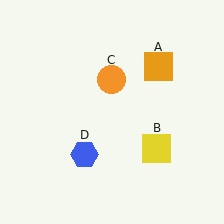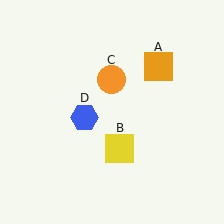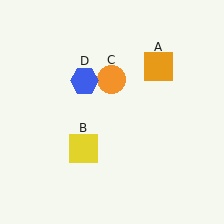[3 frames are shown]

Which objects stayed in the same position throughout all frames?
Orange square (object A) and orange circle (object C) remained stationary.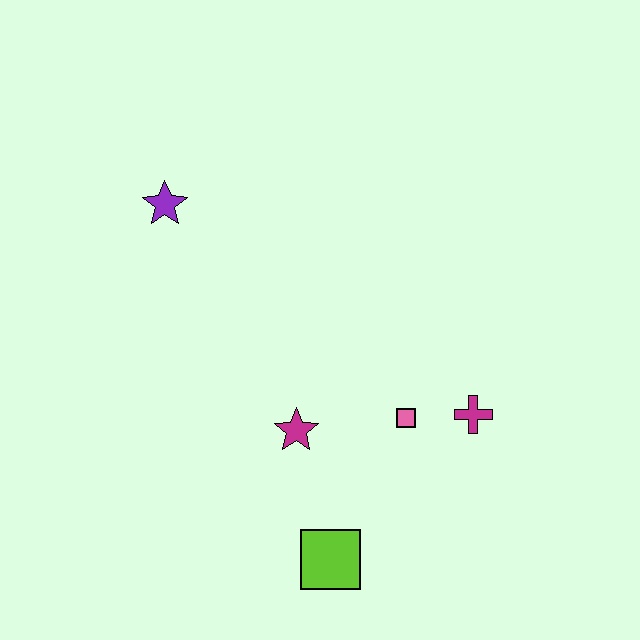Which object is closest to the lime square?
The magenta star is closest to the lime square.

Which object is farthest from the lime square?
The purple star is farthest from the lime square.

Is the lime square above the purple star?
No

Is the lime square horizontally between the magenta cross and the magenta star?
Yes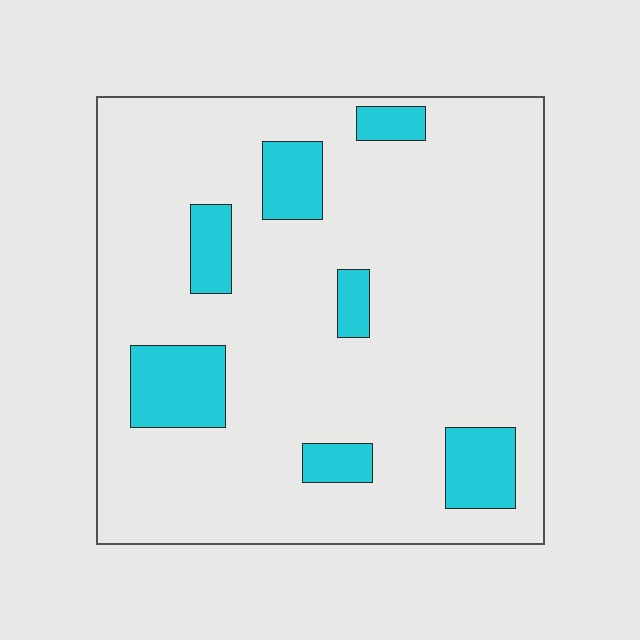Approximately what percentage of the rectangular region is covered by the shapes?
Approximately 15%.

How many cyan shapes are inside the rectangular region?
7.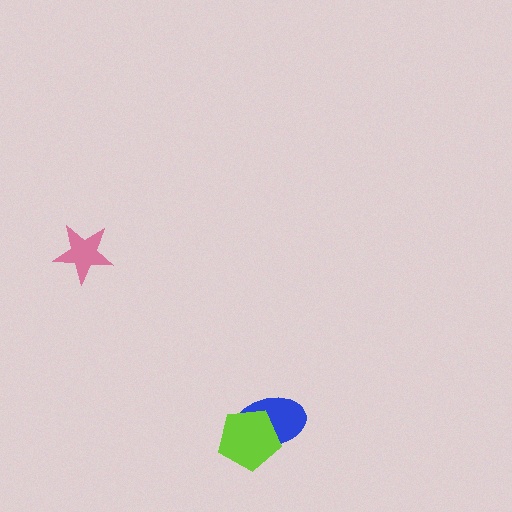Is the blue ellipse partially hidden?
Yes, it is partially covered by another shape.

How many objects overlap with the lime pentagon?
1 object overlaps with the lime pentagon.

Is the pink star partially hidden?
No, no other shape covers it.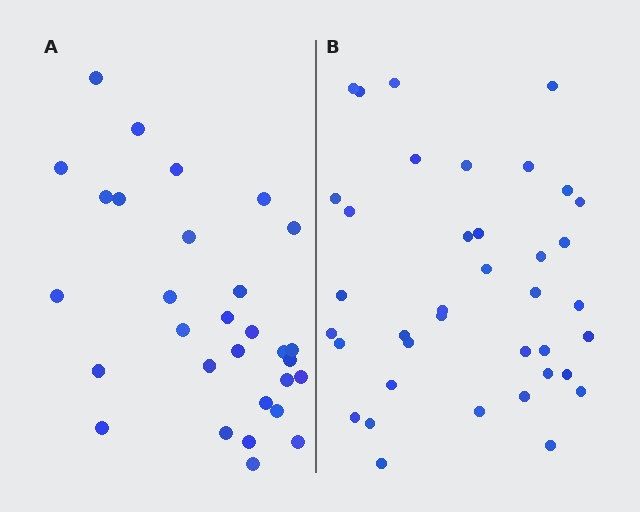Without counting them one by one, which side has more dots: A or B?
Region B (the right region) has more dots.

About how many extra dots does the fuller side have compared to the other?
Region B has roughly 8 or so more dots than region A.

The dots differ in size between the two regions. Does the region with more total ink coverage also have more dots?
No. Region A has more total ink coverage because its dots are larger, but region B actually contains more individual dots. Total area can be misleading — the number of items is what matters here.